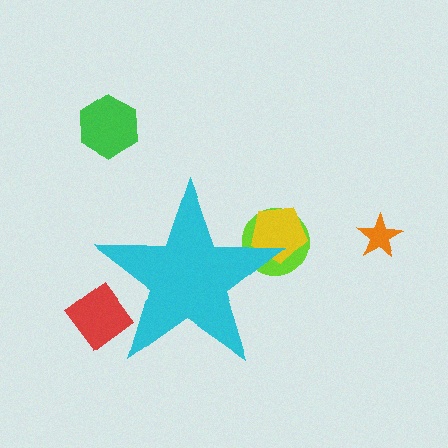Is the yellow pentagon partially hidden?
Yes, the yellow pentagon is partially hidden behind the cyan star.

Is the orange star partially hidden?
No, the orange star is fully visible.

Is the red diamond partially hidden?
Yes, the red diamond is partially hidden behind the cyan star.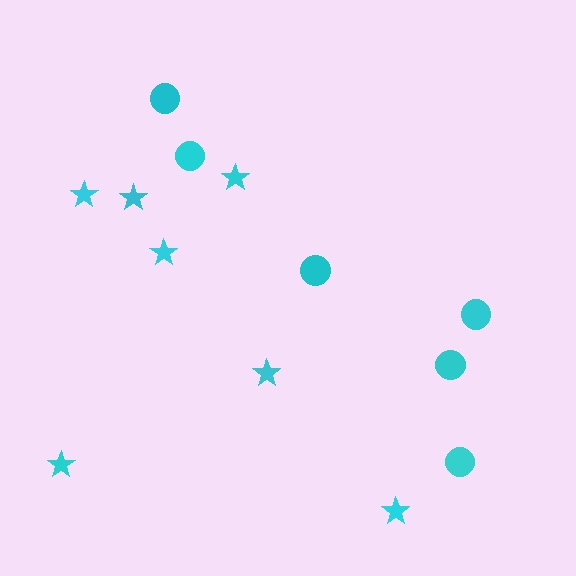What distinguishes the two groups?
There are 2 groups: one group of circles (6) and one group of stars (7).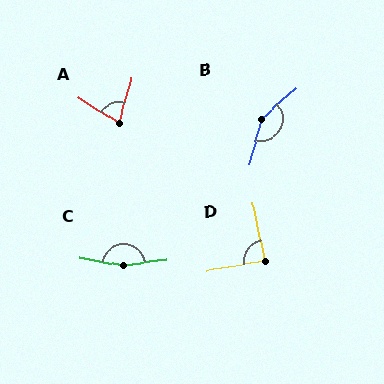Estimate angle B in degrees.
Approximately 147 degrees.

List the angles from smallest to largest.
A (75°), D (89°), B (147°), C (163°).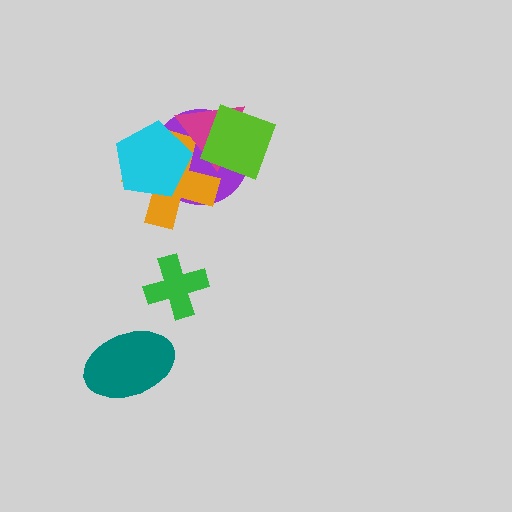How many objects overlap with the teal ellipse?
0 objects overlap with the teal ellipse.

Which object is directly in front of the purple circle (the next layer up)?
The orange cross is directly in front of the purple circle.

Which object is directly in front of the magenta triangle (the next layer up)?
The lime diamond is directly in front of the magenta triangle.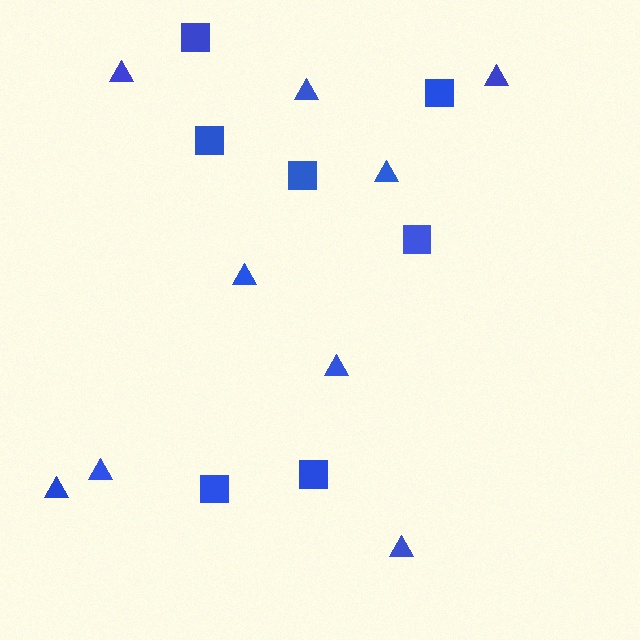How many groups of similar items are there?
There are 2 groups: one group of squares (7) and one group of triangles (9).